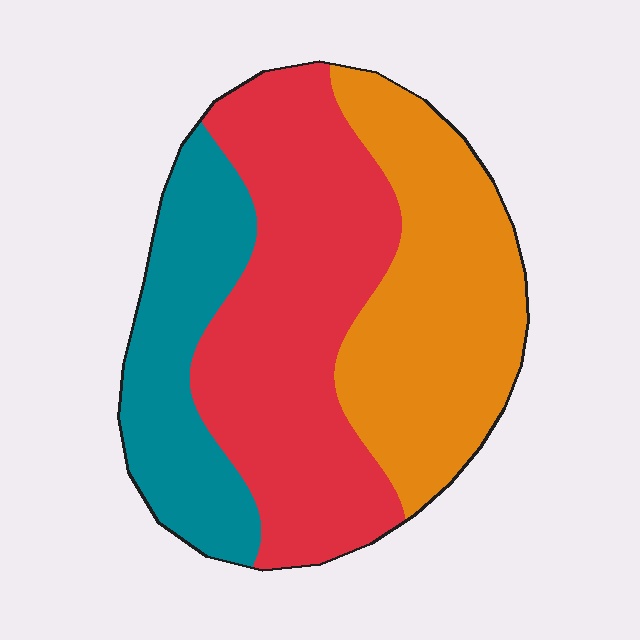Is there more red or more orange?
Red.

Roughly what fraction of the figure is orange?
Orange covers roughly 35% of the figure.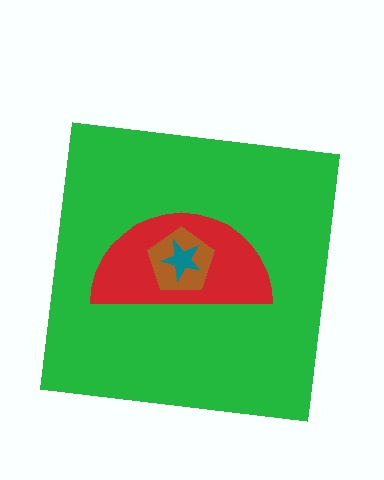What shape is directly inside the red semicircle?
The brown pentagon.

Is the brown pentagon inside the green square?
Yes.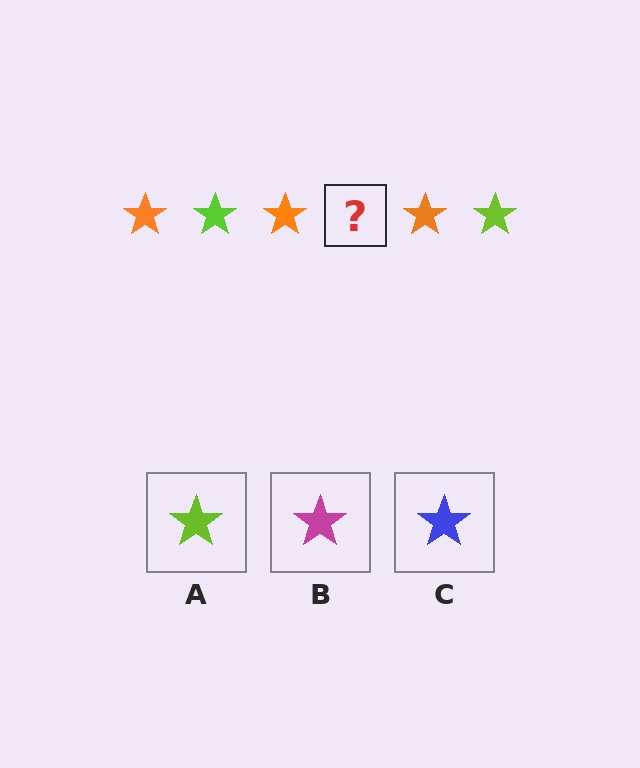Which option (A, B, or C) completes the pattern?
A.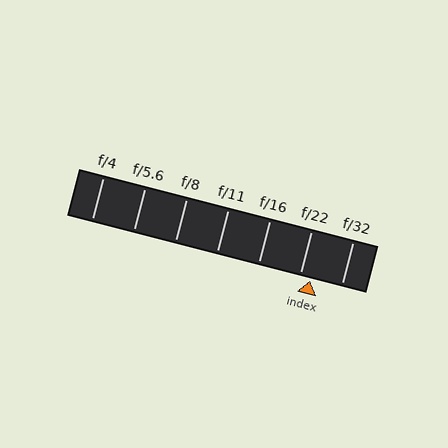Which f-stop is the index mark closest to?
The index mark is closest to f/22.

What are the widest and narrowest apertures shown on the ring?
The widest aperture shown is f/4 and the narrowest is f/32.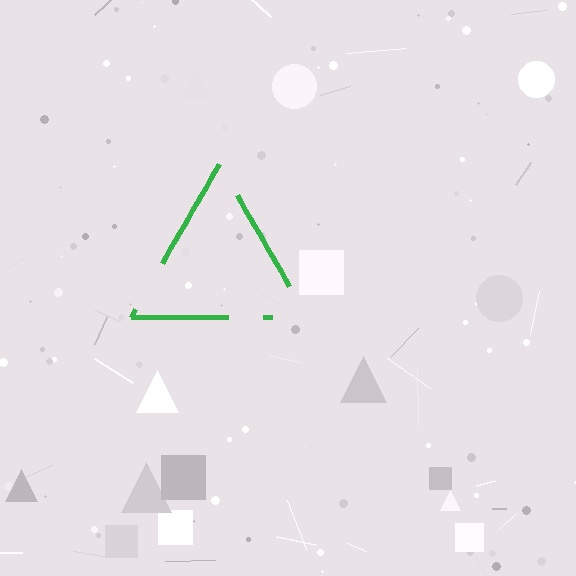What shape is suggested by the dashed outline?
The dashed outline suggests a triangle.